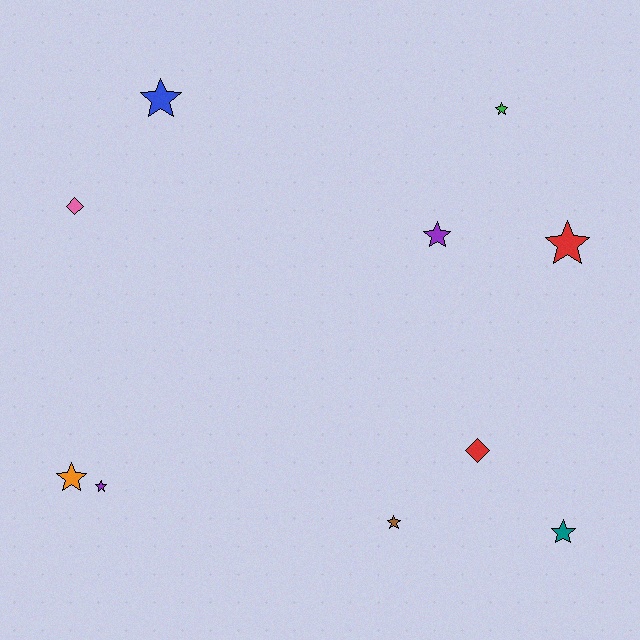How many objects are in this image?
There are 10 objects.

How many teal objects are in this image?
There is 1 teal object.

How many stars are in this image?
There are 8 stars.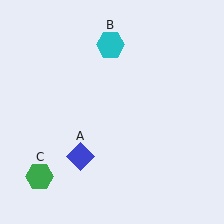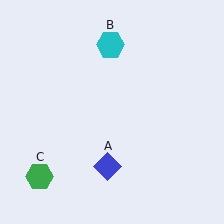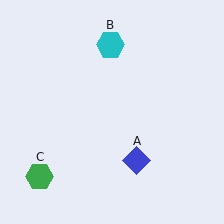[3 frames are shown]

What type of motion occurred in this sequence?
The blue diamond (object A) rotated counterclockwise around the center of the scene.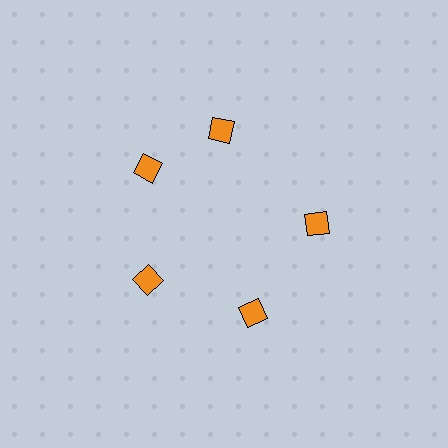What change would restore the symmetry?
The symmetry would be restored by rotating it back into even spacing with its neighbors so that all 5 diamonds sit at equal angles and equal distance from the center.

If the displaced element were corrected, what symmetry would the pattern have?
It would have 5-fold rotational symmetry — the pattern would map onto itself every 72 degrees.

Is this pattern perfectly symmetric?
No. The 5 orange diamonds are arranged in a ring, but one element near the 1 o'clock position is rotated out of alignment along the ring, breaking the 5-fold rotational symmetry.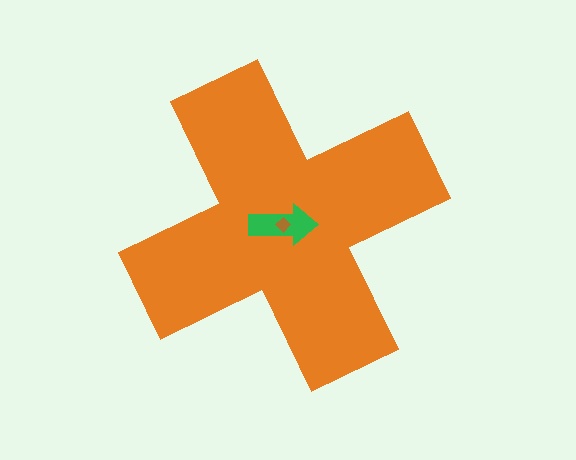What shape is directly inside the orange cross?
The green arrow.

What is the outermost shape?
The orange cross.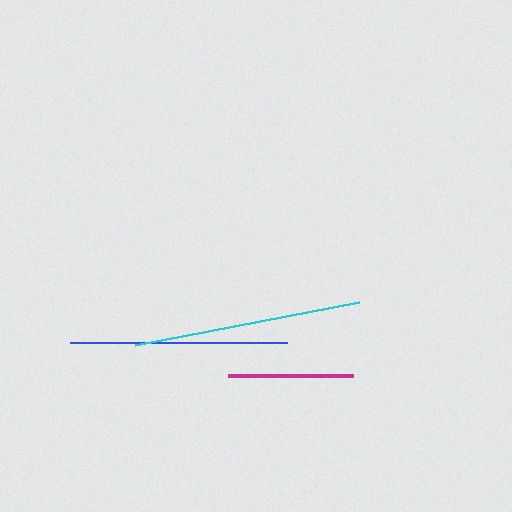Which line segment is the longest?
The cyan line is the longest at approximately 228 pixels.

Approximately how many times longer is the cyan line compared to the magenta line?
The cyan line is approximately 1.8 times the length of the magenta line.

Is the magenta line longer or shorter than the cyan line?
The cyan line is longer than the magenta line.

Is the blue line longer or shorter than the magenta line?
The blue line is longer than the magenta line.